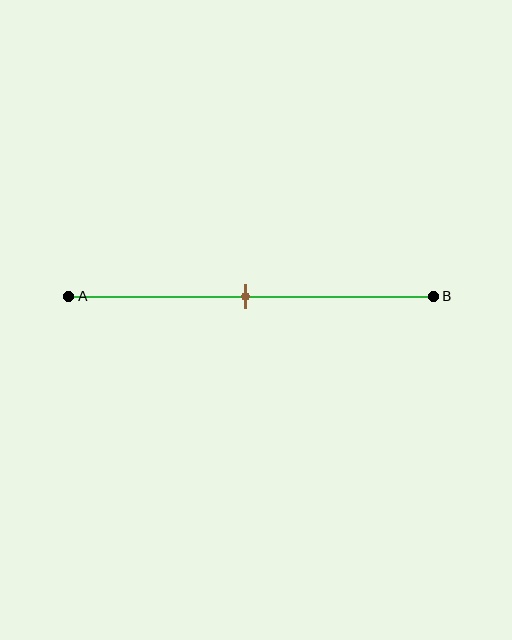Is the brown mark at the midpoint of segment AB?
Yes, the mark is approximately at the midpoint.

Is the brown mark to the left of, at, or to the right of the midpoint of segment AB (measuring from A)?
The brown mark is approximately at the midpoint of segment AB.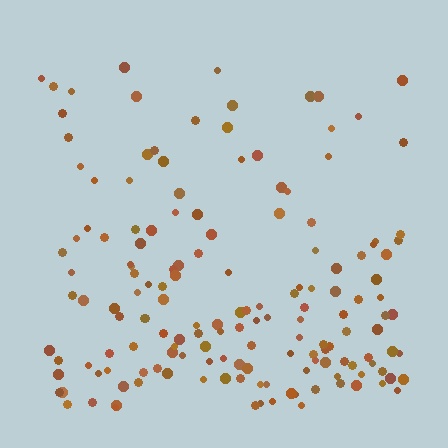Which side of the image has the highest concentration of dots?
The bottom.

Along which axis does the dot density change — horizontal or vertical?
Vertical.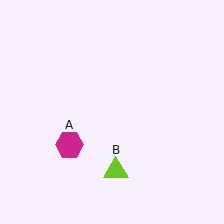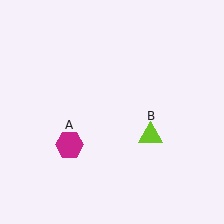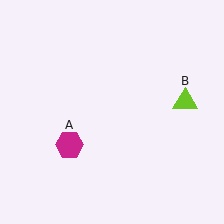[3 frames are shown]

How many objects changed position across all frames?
1 object changed position: lime triangle (object B).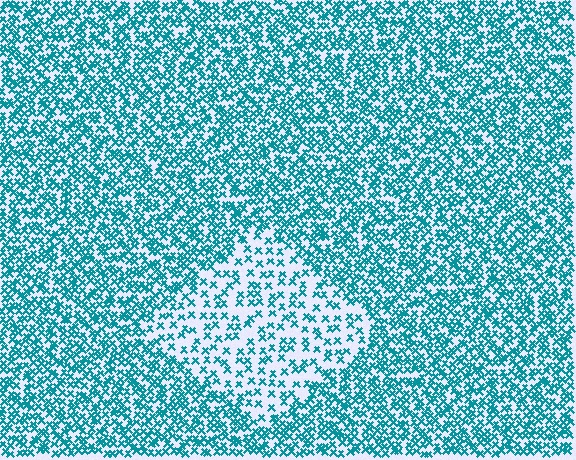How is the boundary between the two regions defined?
The boundary is defined by a change in element density (approximately 2.3x ratio). All elements are the same color, size, and shape.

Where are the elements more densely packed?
The elements are more densely packed outside the diamond boundary.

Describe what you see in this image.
The image contains small teal elements arranged at two different densities. A diamond-shaped region is visible where the elements are less densely packed than the surrounding area.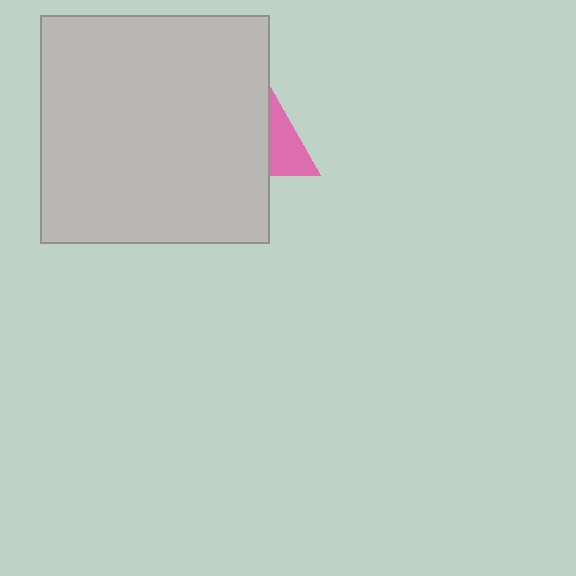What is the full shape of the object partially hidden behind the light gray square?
The partially hidden object is a pink triangle.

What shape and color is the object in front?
The object in front is a light gray square.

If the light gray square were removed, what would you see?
You would see the complete pink triangle.